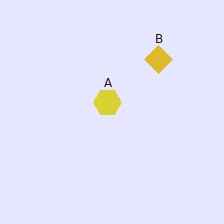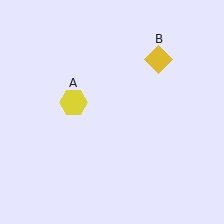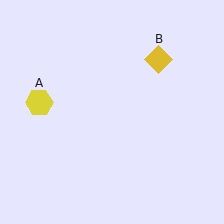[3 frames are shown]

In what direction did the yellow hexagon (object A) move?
The yellow hexagon (object A) moved left.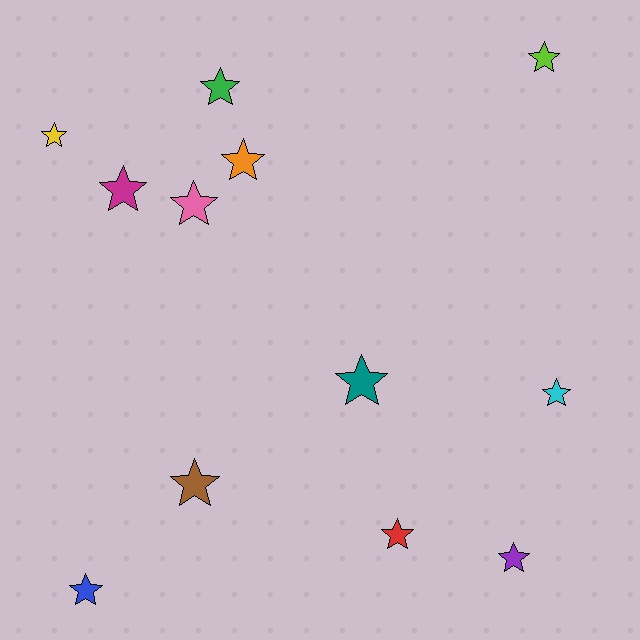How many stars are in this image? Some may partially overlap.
There are 12 stars.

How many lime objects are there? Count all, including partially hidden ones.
There is 1 lime object.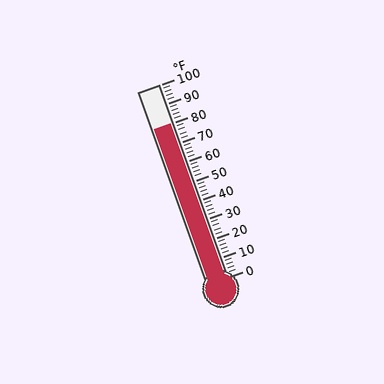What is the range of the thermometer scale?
The thermometer scale ranges from 0°F to 100°F.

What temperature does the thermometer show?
The thermometer shows approximately 80°F.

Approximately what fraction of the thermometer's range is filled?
The thermometer is filled to approximately 80% of its range.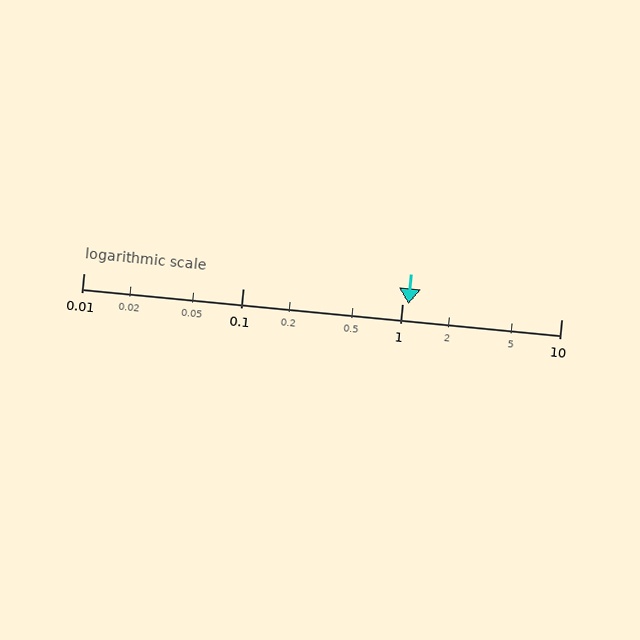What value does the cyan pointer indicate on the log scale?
The pointer indicates approximately 1.1.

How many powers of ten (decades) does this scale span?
The scale spans 3 decades, from 0.01 to 10.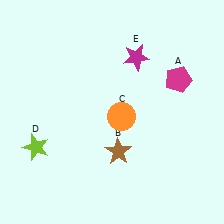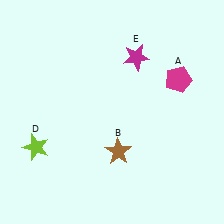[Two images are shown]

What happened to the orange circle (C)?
The orange circle (C) was removed in Image 2. It was in the bottom-right area of Image 1.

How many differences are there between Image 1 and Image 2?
There is 1 difference between the two images.